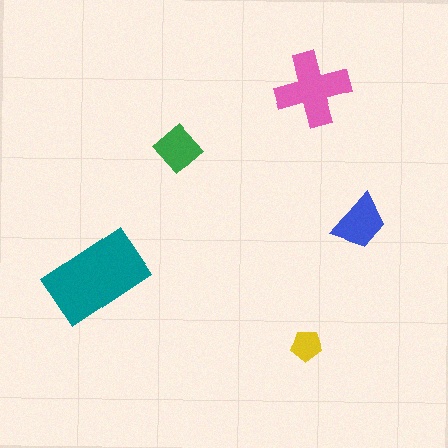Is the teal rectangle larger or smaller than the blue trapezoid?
Larger.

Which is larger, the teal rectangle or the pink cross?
The teal rectangle.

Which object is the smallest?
The yellow pentagon.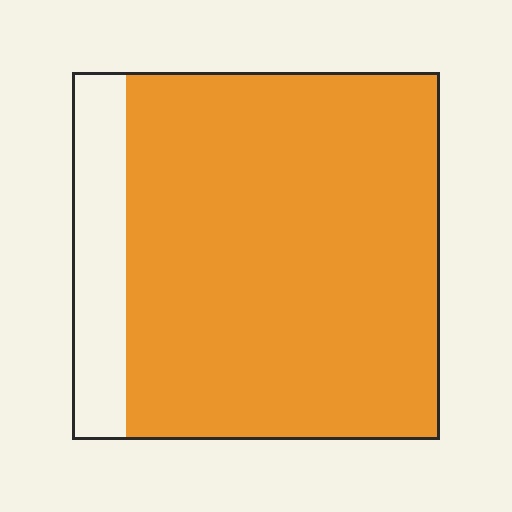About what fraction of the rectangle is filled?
About five sixths (5/6).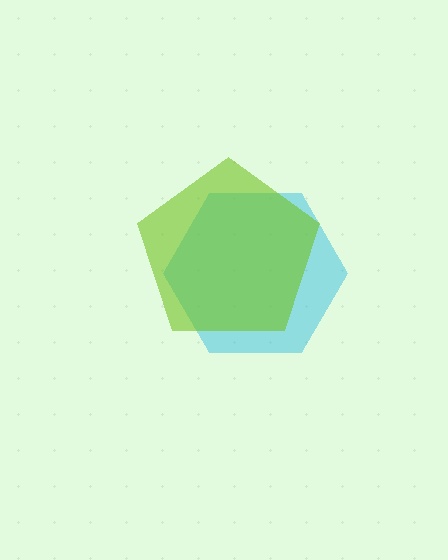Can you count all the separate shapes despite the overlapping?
Yes, there are 2 separate shapes.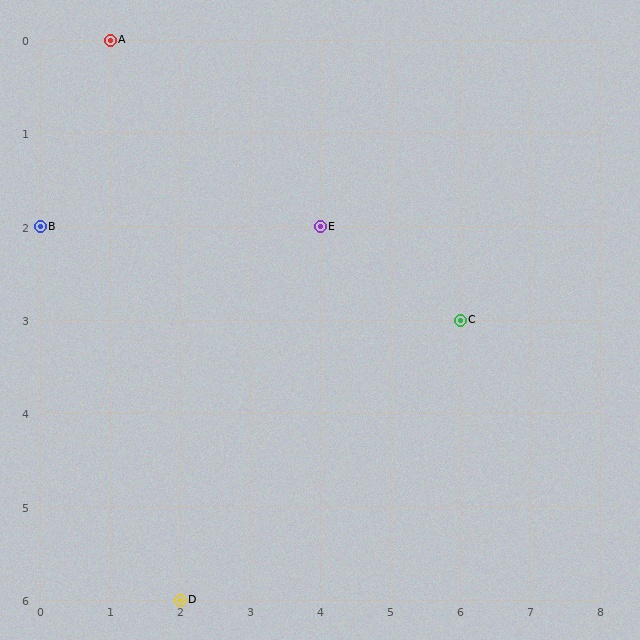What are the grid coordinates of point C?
Point C is at grid coordinates (6, 3).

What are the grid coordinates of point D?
Point D is at grid coordinates (2, 6).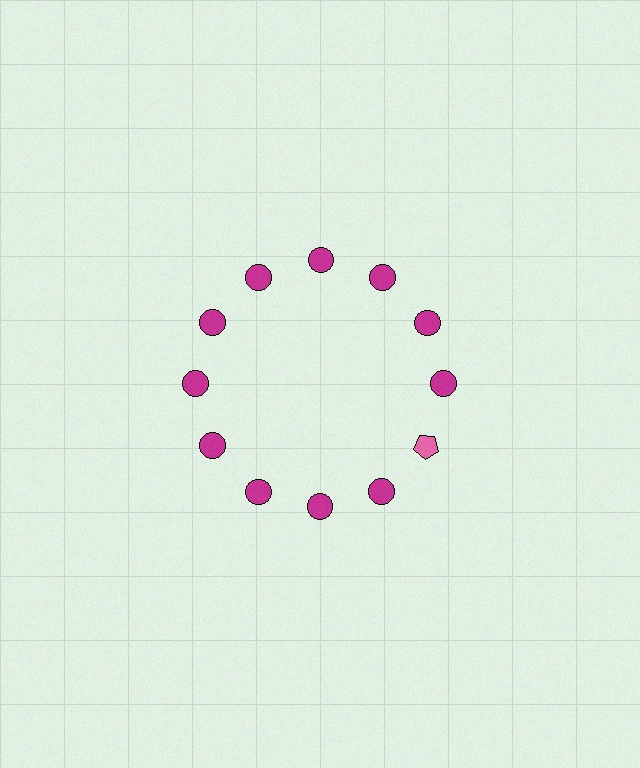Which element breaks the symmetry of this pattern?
The pink pentagon at roughly the 4 o'clock position breaks the symmetry. All other shapes are magenta circles.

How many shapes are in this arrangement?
There are 12 shapes arranged in a ring pattern.